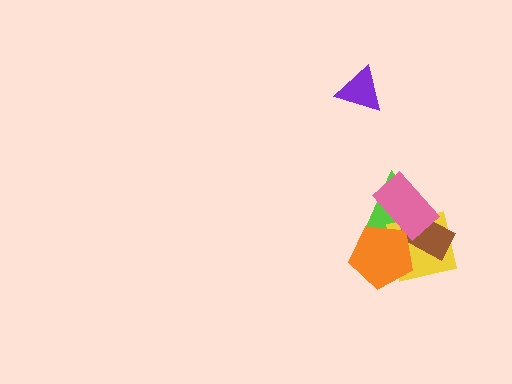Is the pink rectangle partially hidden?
No, no other shape covers it.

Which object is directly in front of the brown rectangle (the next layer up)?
The orange pentagon is directly in front of the brown rectangle.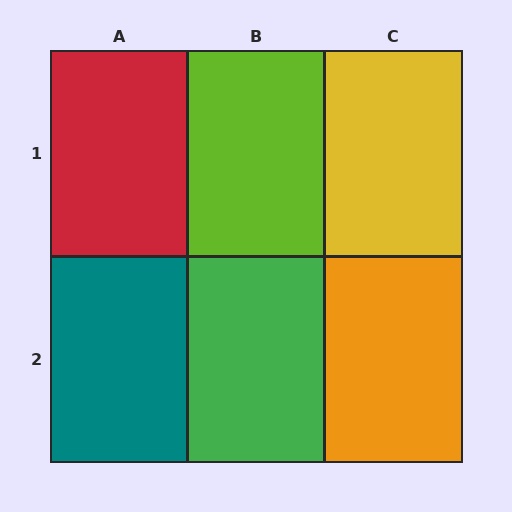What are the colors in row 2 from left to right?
Teal, green, orange.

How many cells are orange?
1 cell is orange.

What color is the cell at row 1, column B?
Lime.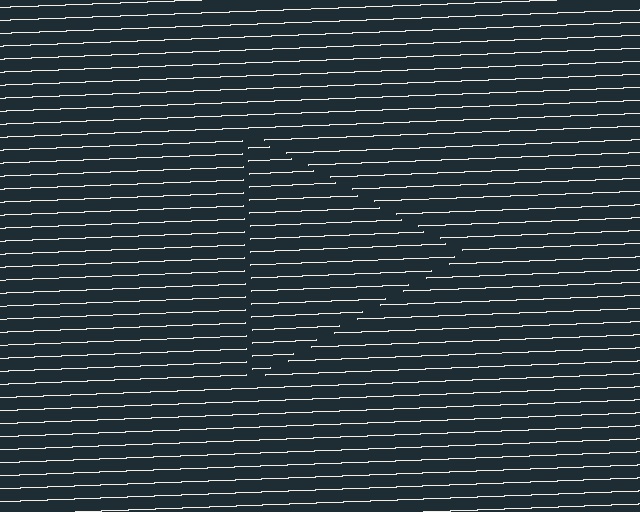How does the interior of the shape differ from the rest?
The interior of the shape contains the same grating, shifted by half a period — the contour is defined by the phase discontinuity where line-ends from the inner and outer gratings abut.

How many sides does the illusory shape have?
3 sides — the line-ends trace a triangle.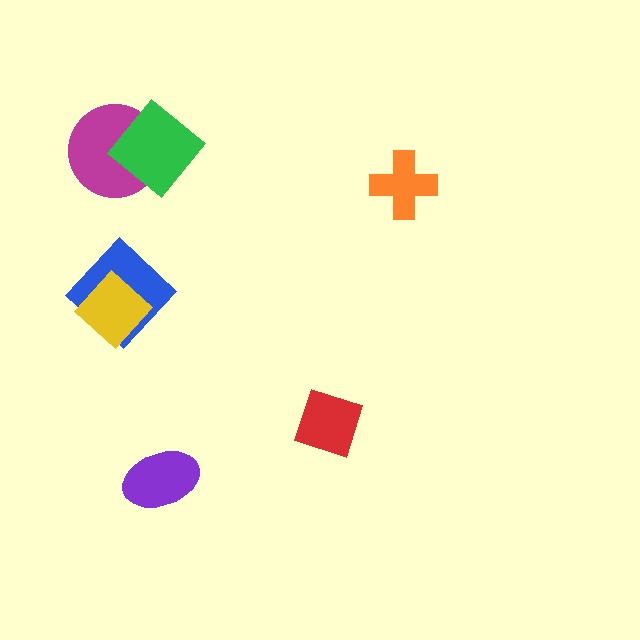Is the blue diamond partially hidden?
Yes, it is partially covered by another shape.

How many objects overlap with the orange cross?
0 objects overlap with the orange cross.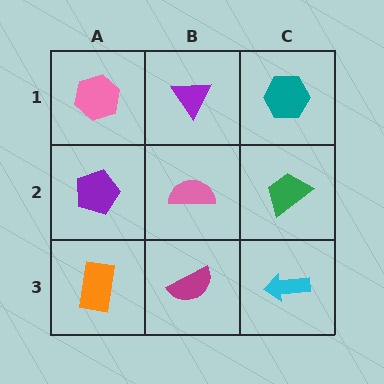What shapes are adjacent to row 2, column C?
A teal hexagon (row 1, column C), a cyan arrow (row 3, column C), a pink semicircle (row 2, column B).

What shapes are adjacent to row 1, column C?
A green trapezoid (row 2, column C), a purple triangle (row 1, column B).